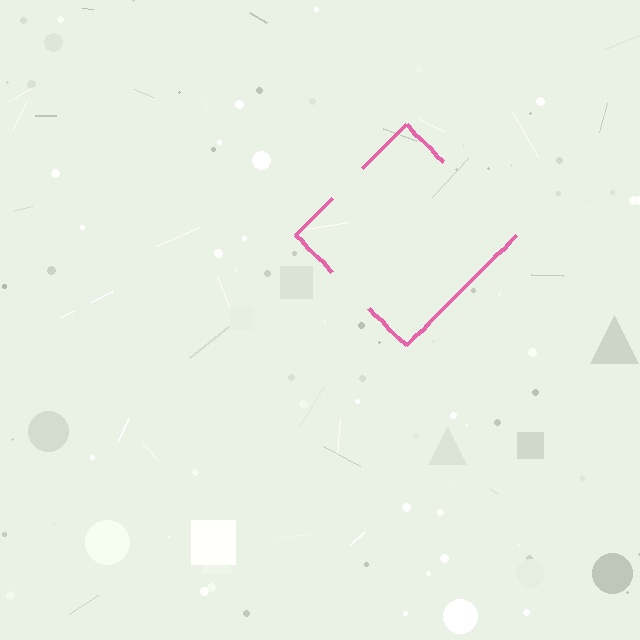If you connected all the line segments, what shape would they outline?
They would outline a diamond.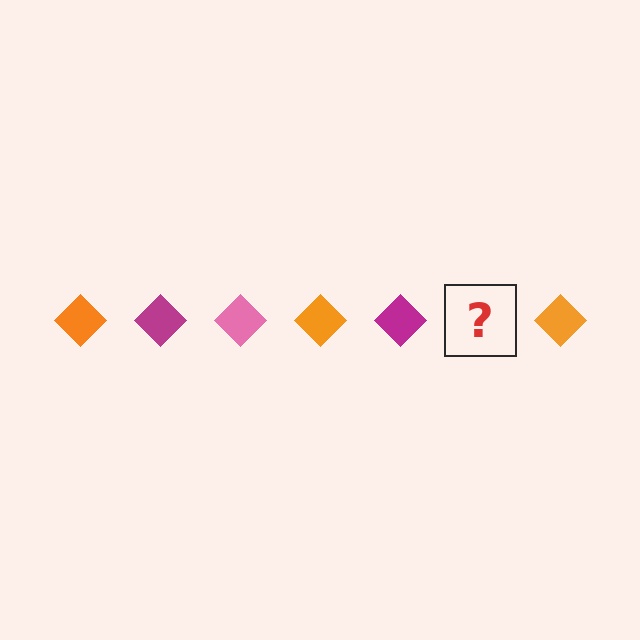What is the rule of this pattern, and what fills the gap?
The rule is that the pattern cycles through orange, magenta, pink diamonds. The gap should be filled with a pink diamond.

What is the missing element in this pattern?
The missing element is a pink diamond.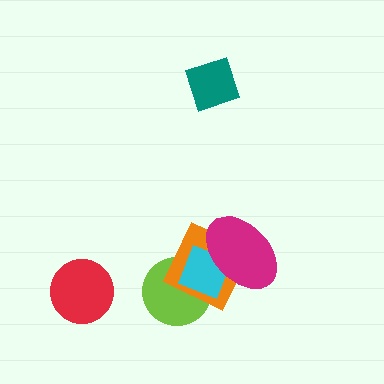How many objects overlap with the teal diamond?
0 objects overlap with the teal diamond.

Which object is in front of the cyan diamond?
The magenta ellipse is in front of the cyan diamond.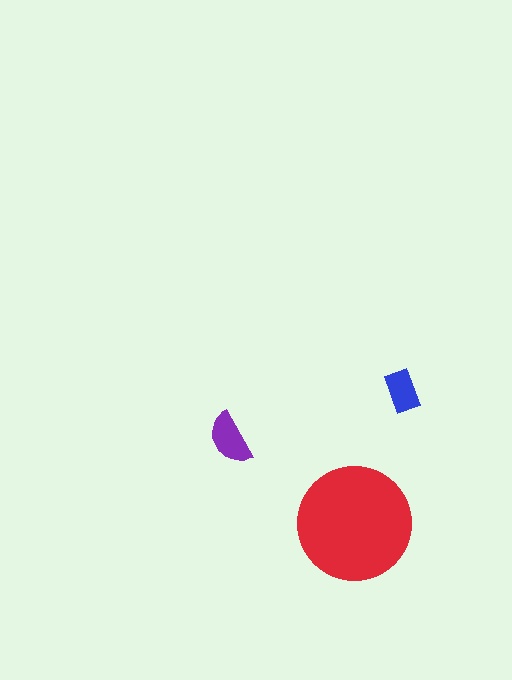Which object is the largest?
The red circle.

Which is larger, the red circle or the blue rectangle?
The red circle.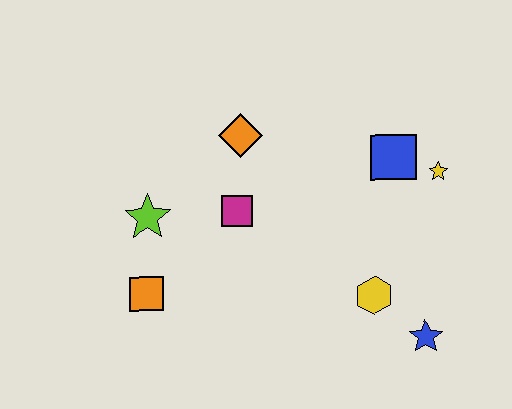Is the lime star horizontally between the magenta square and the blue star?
No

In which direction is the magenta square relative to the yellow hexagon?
The magenta square is to the left of the yellow hexagon.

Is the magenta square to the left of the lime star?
No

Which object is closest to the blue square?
The yellow star is closest to the blue square.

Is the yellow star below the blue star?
No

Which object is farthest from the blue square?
The orange square is farthest from the blue square.